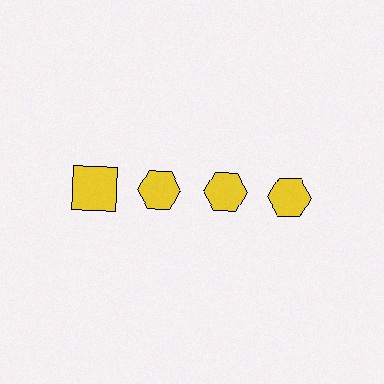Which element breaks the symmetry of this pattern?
The yellow square in the top row, leftmost column breaks the symmetry. All other shapes are yellow hexagons.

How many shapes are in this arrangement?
There are 4 shapes arranged in a grid pattern.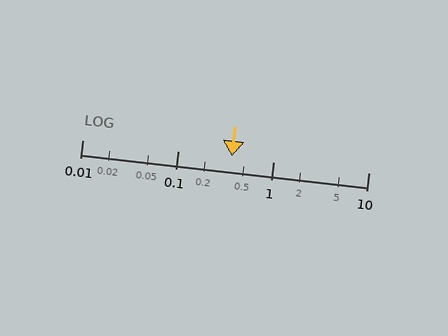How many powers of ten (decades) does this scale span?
The scale spans 3 decades, from 0.01 to 10.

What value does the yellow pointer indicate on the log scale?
The pointer indicates approximately 0.37.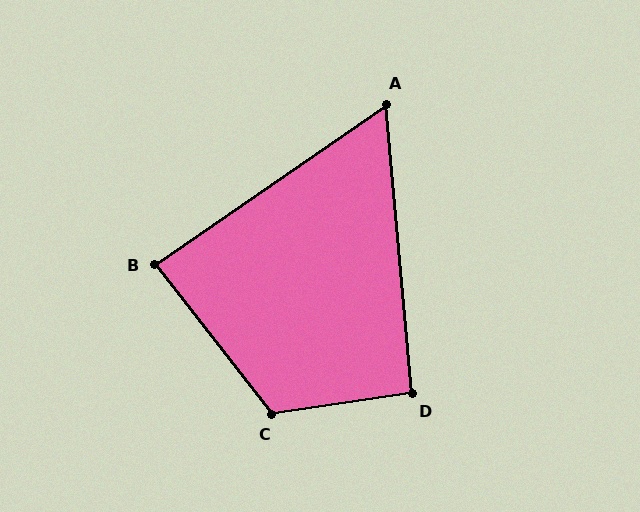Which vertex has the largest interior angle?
C, at approximately 120 degrees.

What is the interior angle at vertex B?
Approximately 87 degrees (approximately right).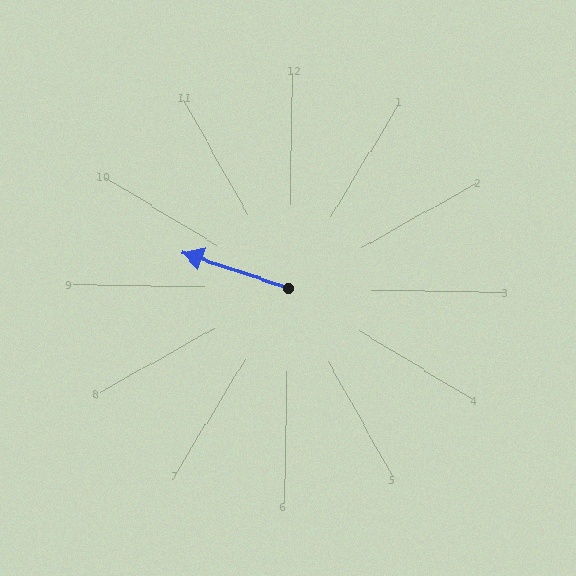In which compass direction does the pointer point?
West.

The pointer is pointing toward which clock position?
Roughly 10 o'clock.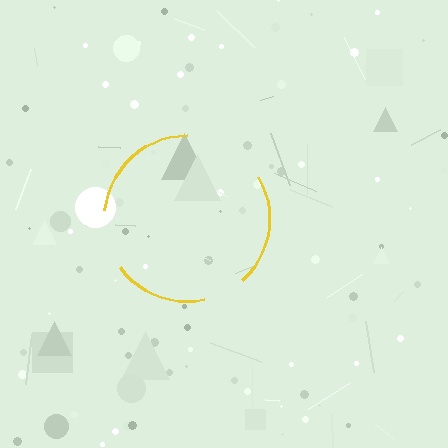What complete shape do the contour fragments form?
The contour fragments form a circle.